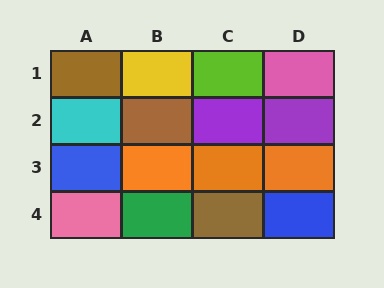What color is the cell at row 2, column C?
Purple.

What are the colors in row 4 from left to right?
Pink, green, brown, blue.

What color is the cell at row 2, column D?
Purple.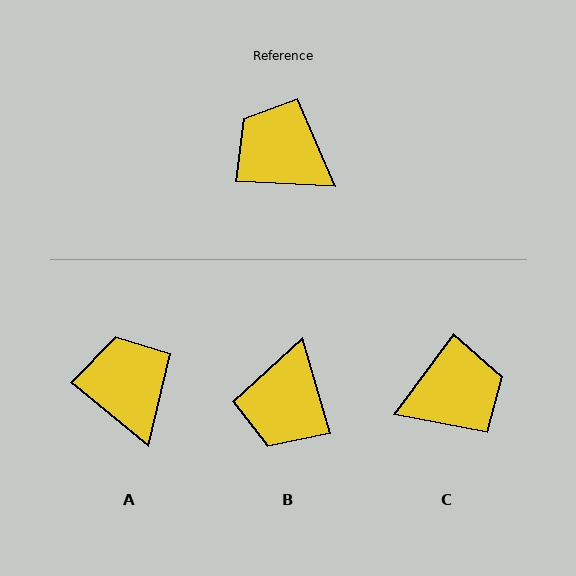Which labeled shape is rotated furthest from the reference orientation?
C, about 124 degrees away.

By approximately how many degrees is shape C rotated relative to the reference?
Approximately 124 degrees clockwise.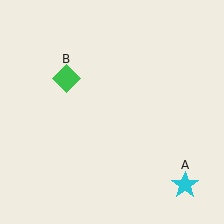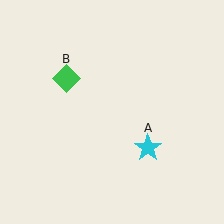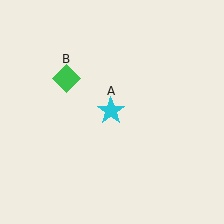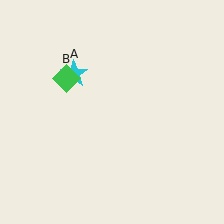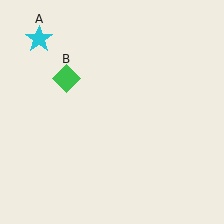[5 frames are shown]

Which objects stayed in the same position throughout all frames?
Green diamond (object B) remained stationary.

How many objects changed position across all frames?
1 object changed position: cyan star (object A).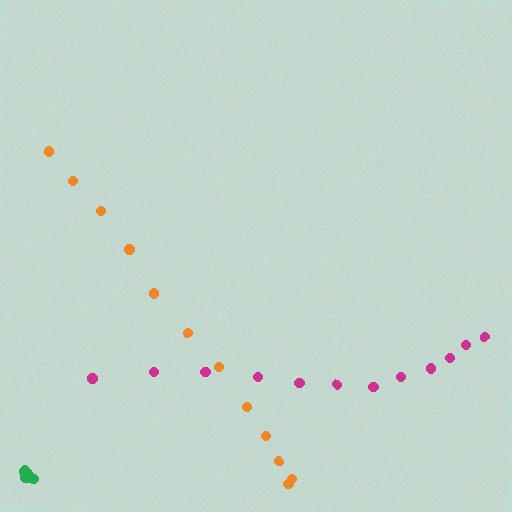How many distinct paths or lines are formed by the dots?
There are 3 distinct paths.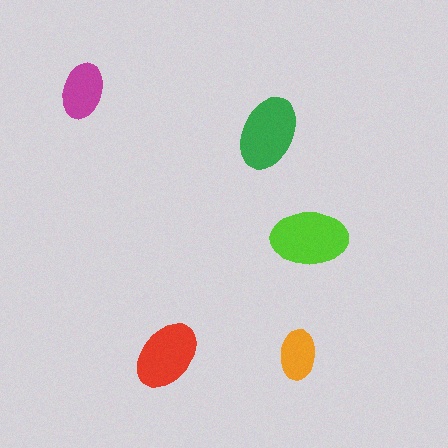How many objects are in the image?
There are 5 objects in the image.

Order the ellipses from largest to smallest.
the lime one, the green one, the red one, the magenta one, the orange one.